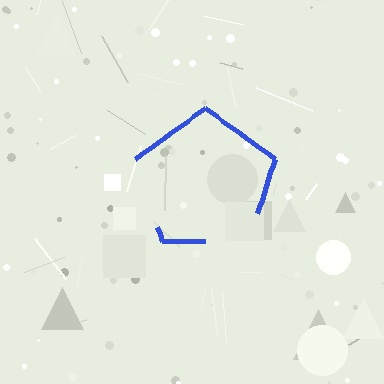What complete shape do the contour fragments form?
The contour fragments form a pentagon.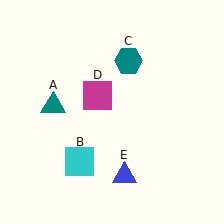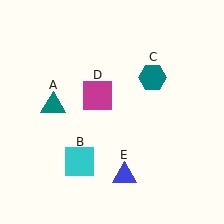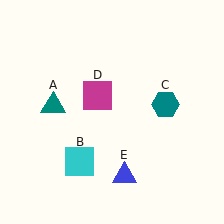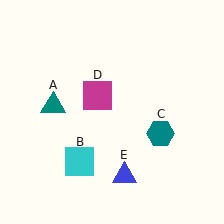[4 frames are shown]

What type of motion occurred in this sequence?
The teal hexagon (object C) rotated clockwise around the center of the scene.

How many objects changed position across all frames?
1 object changed position: teal hexagon (object C).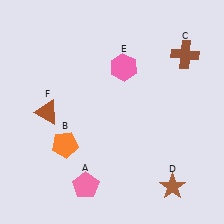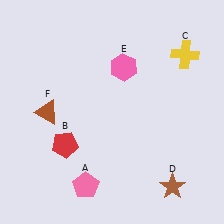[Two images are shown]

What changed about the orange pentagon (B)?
In Image 1, B is orange. In Image 2, it changed to red.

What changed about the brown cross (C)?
In Image 1, C is brown. In Image 2, it changed to yellow.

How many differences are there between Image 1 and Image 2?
There are 2 differences between the two images.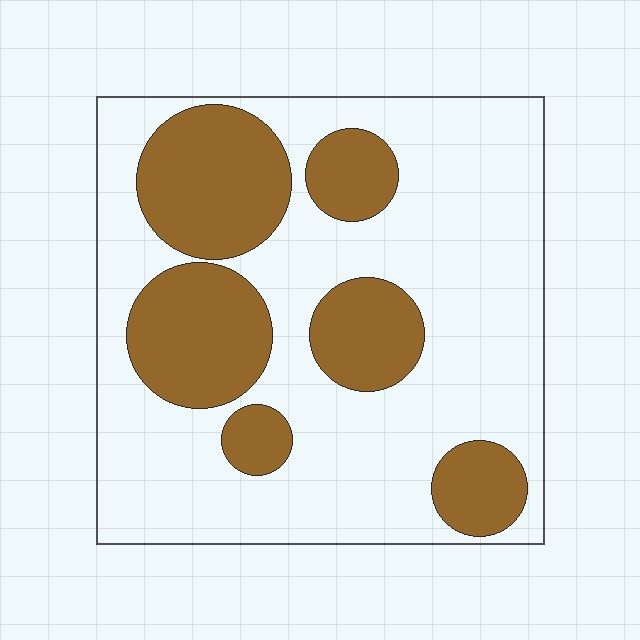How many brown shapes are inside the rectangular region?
6.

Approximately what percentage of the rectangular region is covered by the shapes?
Approximately 30%.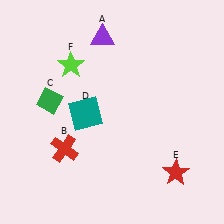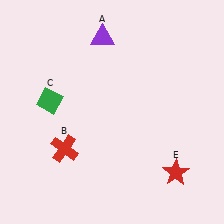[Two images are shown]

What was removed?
The teal square (D), the lime star (F) were removed in Image 2.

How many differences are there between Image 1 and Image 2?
There are 2 differences between the two images.